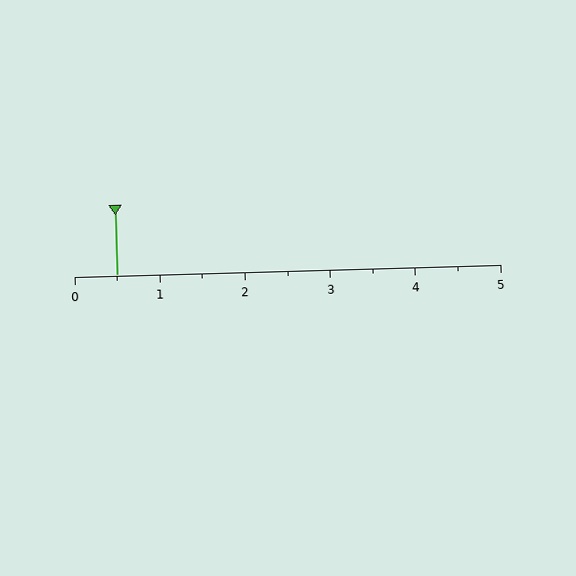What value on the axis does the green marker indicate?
The marker indicates approximately 0.5.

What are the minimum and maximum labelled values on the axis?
The axis runs from 0 to 5.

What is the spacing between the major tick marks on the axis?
The major ticks are spaced 1 apart.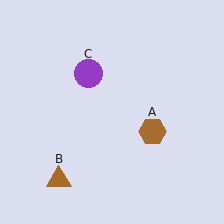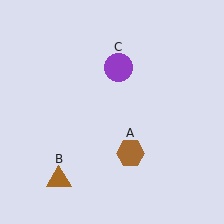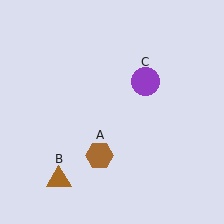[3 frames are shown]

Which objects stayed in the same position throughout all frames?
Brown triangle (object B) remained stationary.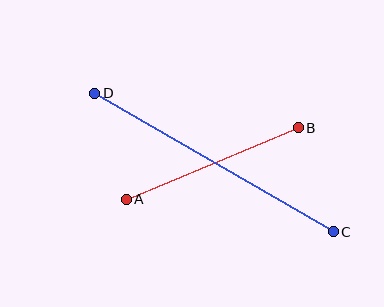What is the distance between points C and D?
The distance is approximately 276 pixels.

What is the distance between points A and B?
The distance is approximately 186 pixels.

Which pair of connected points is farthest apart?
Points C and D are farthest apart.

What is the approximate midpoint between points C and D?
The midpoint is at approximately (214, 163) pixels.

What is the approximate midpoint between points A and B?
The midpoint is at approximately (212, 164) pixels.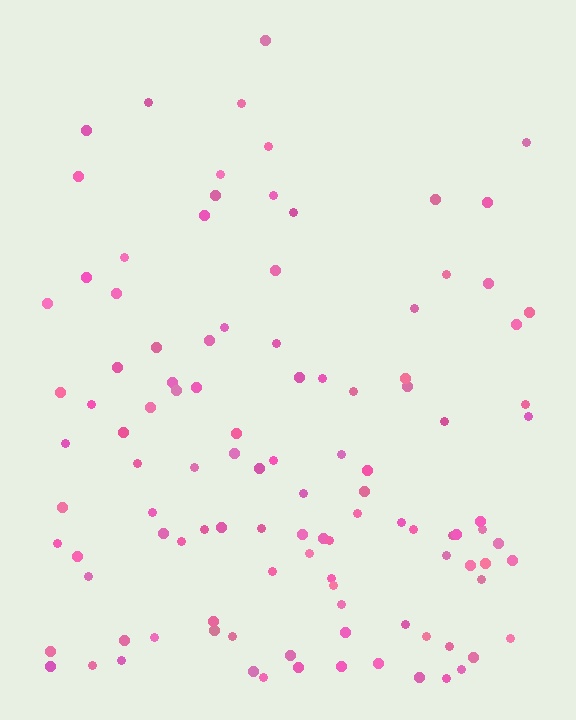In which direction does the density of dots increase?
From top to bottom, with the bottom side densest.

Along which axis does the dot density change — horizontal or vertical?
Vertical.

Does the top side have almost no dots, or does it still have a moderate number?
Still a moderate number, just noticeably fewer than the bottom.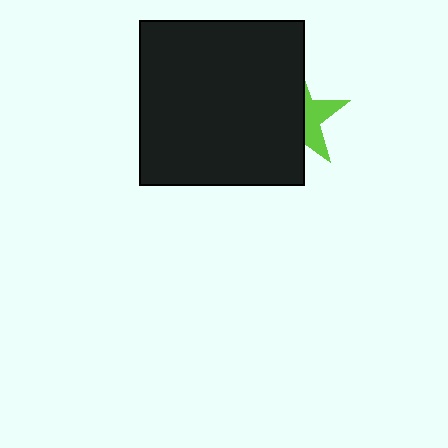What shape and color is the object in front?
The object in front is a black square.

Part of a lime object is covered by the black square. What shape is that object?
It is a star.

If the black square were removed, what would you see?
You would see the complete lime star.